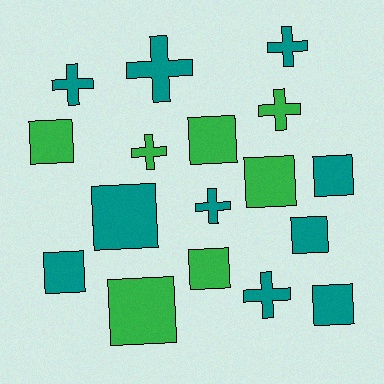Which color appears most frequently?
Teal, with 10 objects.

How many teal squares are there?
There are 5 teal squares.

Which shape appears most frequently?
Square, with 10 objects.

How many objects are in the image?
There are 17 objects.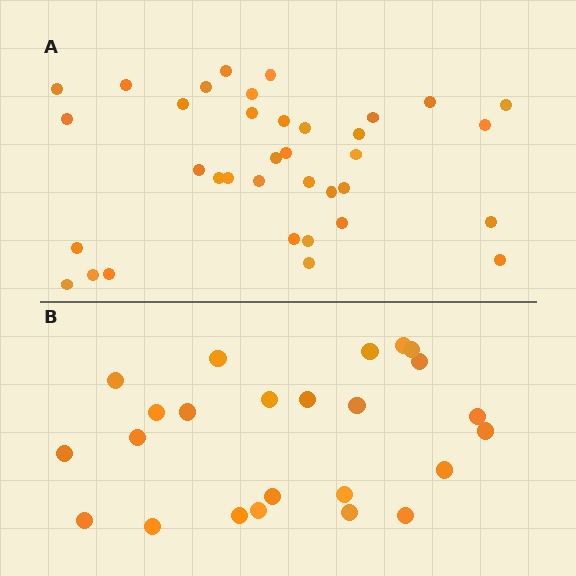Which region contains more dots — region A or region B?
Region A (the top region) has more dots.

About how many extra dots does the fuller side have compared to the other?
Region A has roughly 12 or so more dots than region B.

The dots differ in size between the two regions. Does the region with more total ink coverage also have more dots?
No. Region B has more total ink coverage because its dots are larger, but region A actually contains more individual dots. Total area can be misleading — the number of items is what matters here.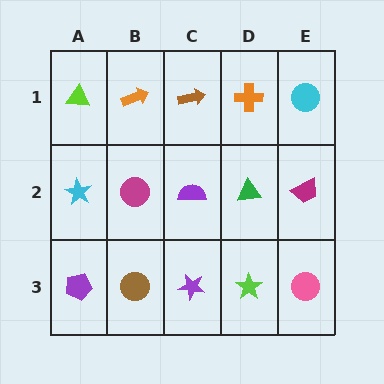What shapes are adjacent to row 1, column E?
A magenta trapezoid (row 2, column E), an orange cross (row 1, column D).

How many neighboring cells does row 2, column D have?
4.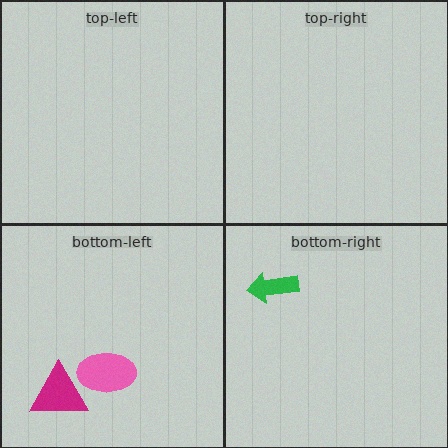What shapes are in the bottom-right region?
The green arrow.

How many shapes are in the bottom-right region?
1.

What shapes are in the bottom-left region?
The pink ellipse, the magenta triangle.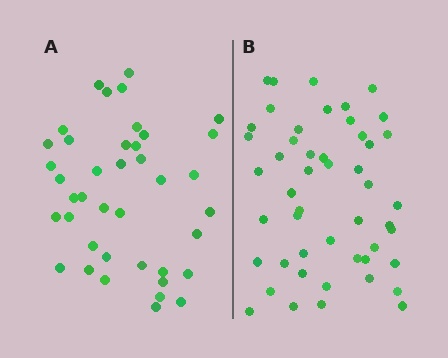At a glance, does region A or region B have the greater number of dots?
Region B (the right region) has more dots.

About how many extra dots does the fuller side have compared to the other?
Region B has roughly 8 or so more dots than region A.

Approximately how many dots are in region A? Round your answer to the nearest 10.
About 40 dots.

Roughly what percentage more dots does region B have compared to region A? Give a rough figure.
About 20% more.